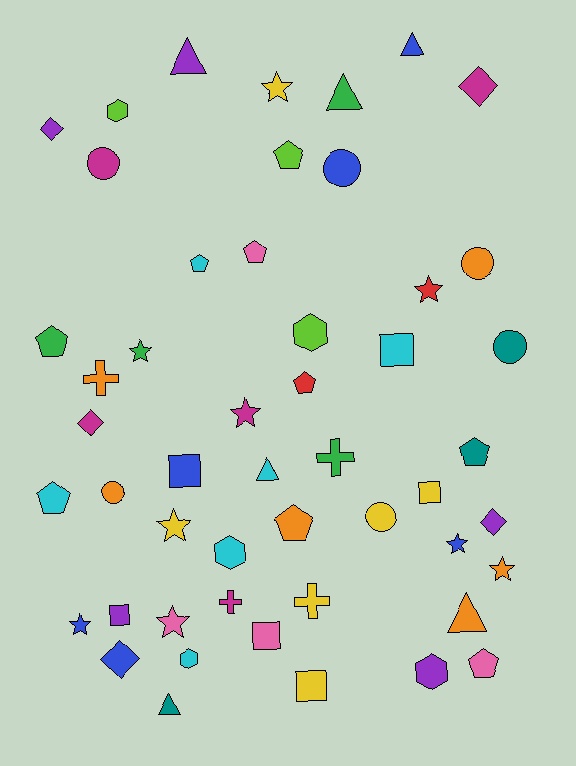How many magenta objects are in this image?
There are 5 magenta objects.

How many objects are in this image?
There are 50 objects.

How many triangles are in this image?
There are 6 triangles.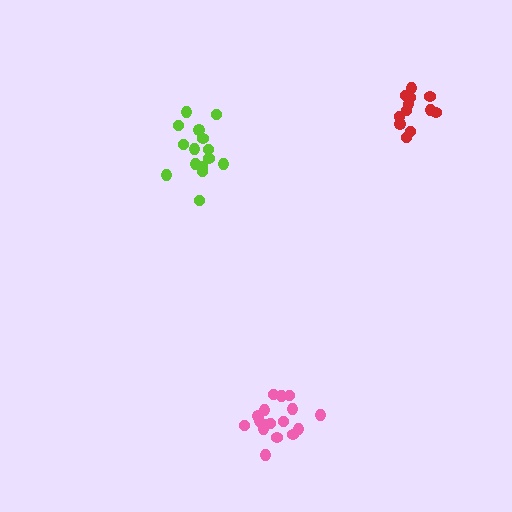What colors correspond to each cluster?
The clusters are colored: lime, pink, red.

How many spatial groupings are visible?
There are 3 spatial groupings.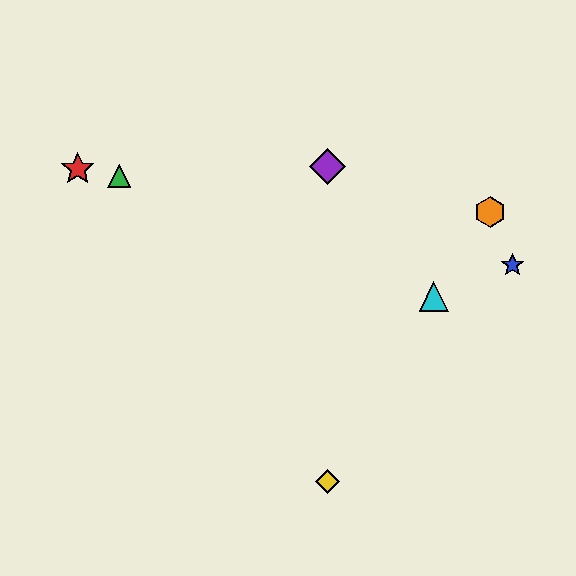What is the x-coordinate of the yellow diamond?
The yellow diamond is at x≈327.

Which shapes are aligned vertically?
The yellow diamond, the purple diamond are aligned vertically.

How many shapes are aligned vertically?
2 shapes (the yellow diamond, the purple diamond) are aligned vertically.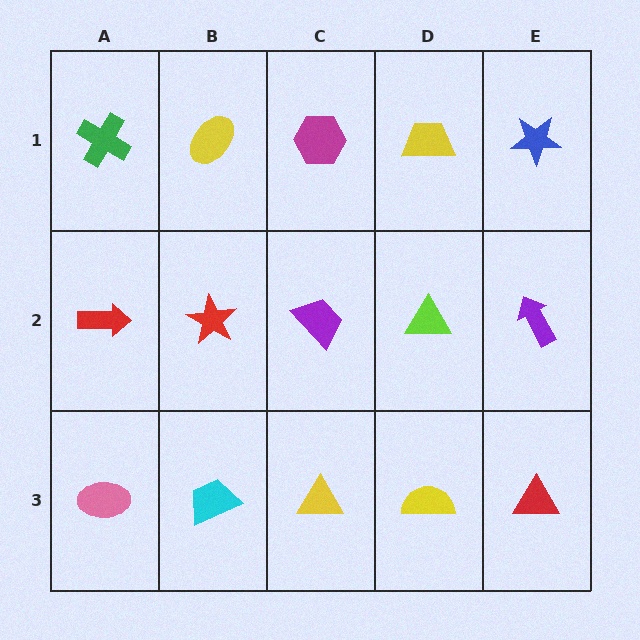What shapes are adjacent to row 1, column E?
A purple arrow (row 2, column E), a yellow trapezoid (row 1, column D).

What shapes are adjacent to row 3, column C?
A purple trapezoid (row 2, column C), a cyan trapezoid (row 3, column B), a yellow semicircle (row 3, column D).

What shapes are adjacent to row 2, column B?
A yellow ellipse (row 1, column B), a cyan trapezoid (row 3, column B), a red arrow (row 2, column A), a purple trapezoid (row 2, column C).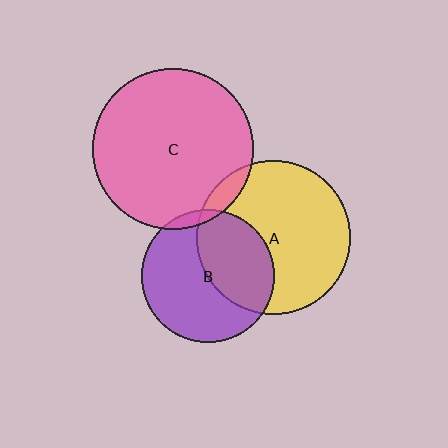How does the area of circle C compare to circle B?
Approximately 1.5 times.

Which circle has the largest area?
Circle C (pink).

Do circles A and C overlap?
Yes.